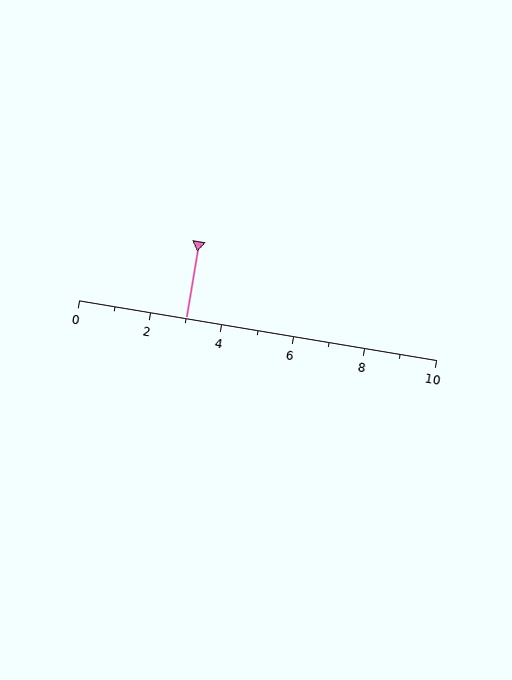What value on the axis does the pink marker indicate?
The marker indicates approximately 3.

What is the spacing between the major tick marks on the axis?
The major ticks are spaced 2 apart.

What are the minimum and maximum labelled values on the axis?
The axis runs from 0 to 10.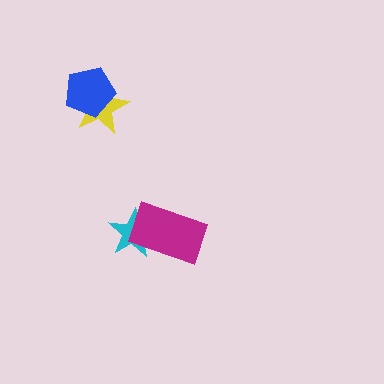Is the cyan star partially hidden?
Yes, it is partially covered by another shape.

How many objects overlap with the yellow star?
1 object overlaps with the yellow star.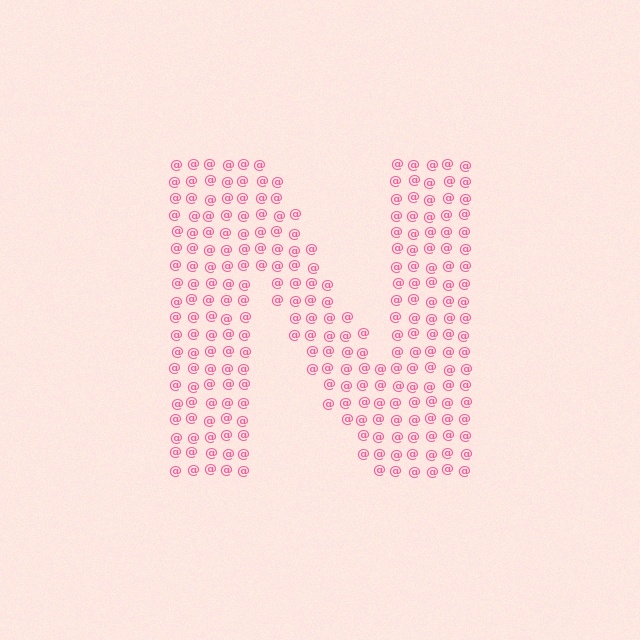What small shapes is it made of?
It is made of small at signs.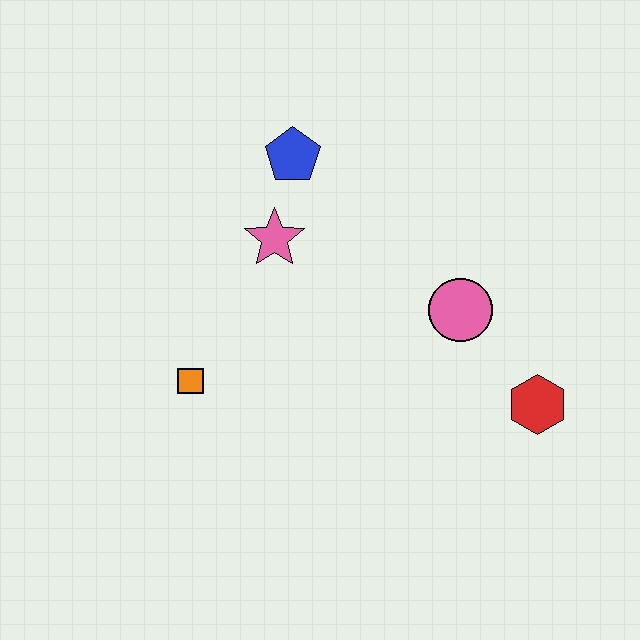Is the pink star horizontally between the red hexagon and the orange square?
Yes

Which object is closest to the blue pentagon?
The pink star is closest to the blue pentagon.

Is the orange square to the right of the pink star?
No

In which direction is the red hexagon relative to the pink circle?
The red hexagon is below the pink circle.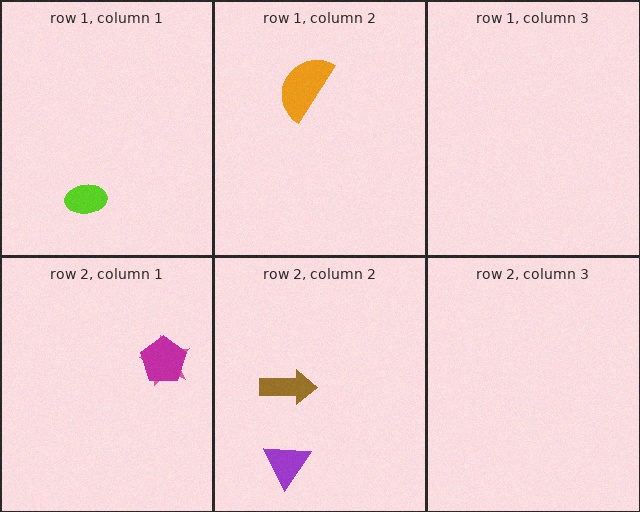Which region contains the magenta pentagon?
The row 2, column 1 region.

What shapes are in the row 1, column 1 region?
The lime ellipse.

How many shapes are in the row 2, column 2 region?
2.